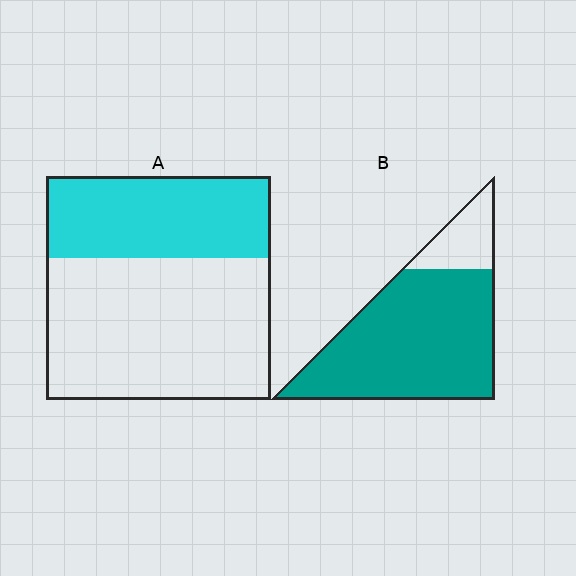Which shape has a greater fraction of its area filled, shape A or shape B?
Shape B.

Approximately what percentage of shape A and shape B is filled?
A is approximately 35% and B is approximately 85%.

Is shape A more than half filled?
No.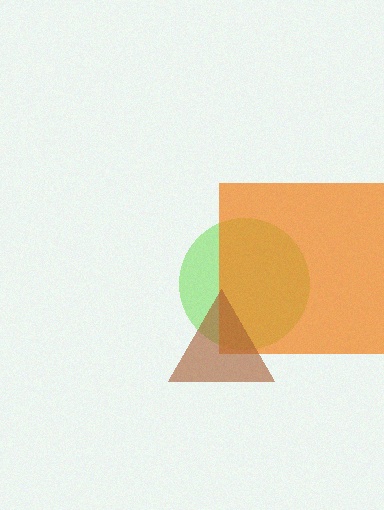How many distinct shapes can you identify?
There are 3 distinct shapes: a lime circle, an orange square, a brown triangle.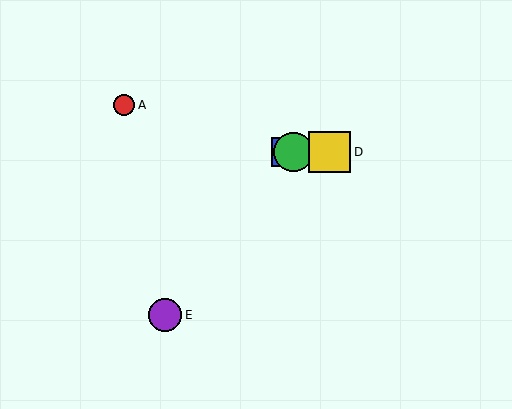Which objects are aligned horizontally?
Objects B, C, D are aligned horizontally.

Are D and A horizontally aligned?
No, D is at y≈152 and A is at y≈105.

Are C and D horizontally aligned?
Yes, both are at y≈152.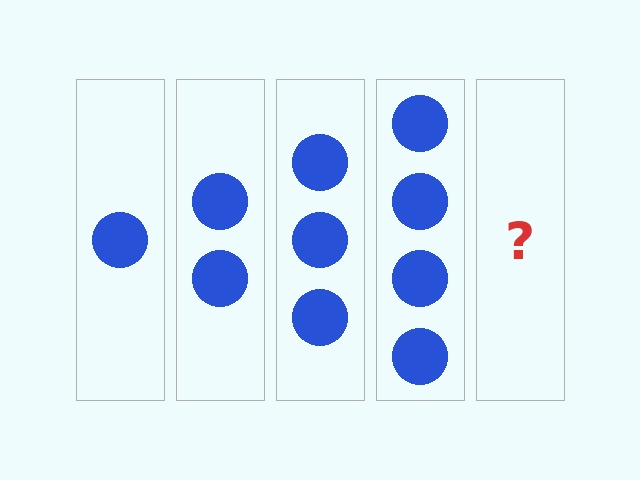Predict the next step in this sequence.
The next step is 5 circles.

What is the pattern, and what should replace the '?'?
The pattern is that each step adds one more circle. The '?' should be 5 circles.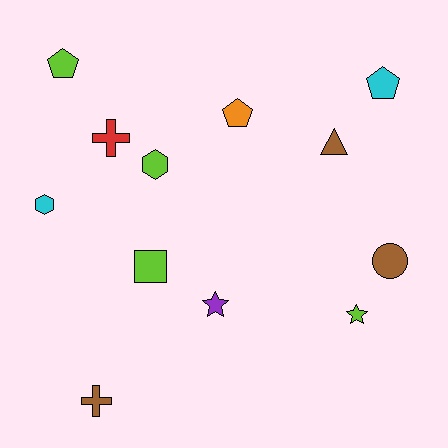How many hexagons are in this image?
There are 2 hexagons.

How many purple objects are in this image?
There is 1 purple object.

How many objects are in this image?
There are 12 objects.